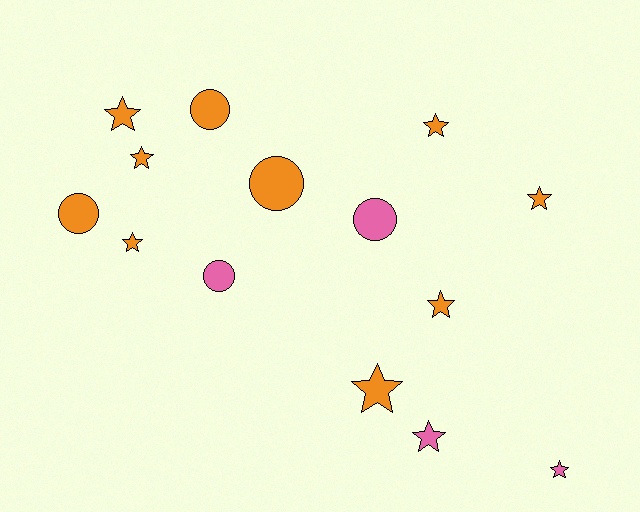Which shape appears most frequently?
Star, with 9 objects.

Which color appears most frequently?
Orange, with 10 objects.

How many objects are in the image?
There are 14 objects.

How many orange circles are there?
There are 3 orange circles.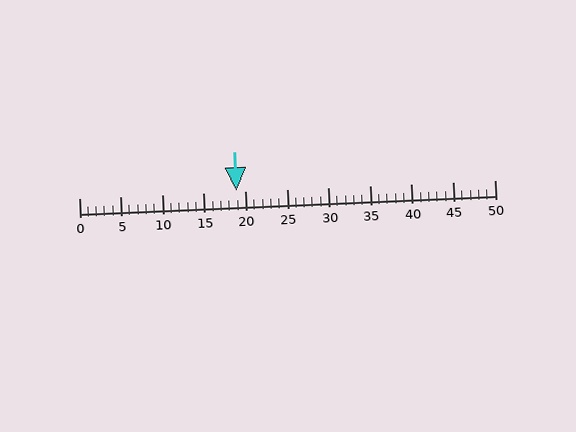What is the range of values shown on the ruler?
The ruler shows values from 0 to 50.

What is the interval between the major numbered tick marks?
The major tick marks are spaced 5 units apart.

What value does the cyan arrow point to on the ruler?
The cyan arrow points to approximately 19.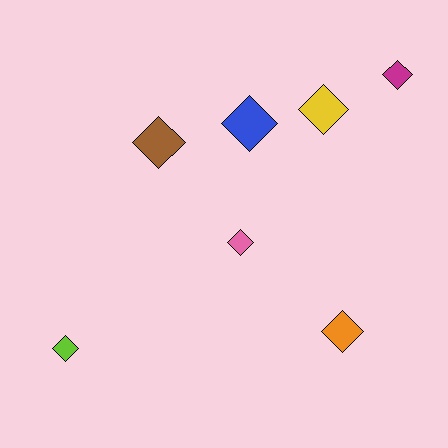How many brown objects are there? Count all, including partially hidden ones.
There is 1 brown object.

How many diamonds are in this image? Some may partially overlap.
There are 7 diamonds.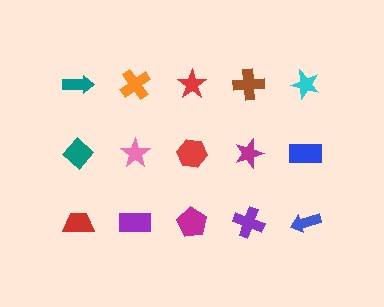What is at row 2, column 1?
A teal diamond.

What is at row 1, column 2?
An orange cross.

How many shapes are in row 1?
5 shapes.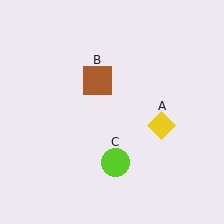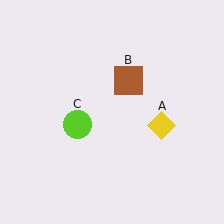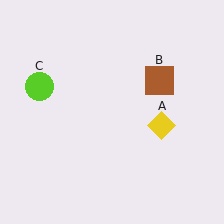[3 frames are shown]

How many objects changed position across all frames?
2 objects changed position: brown square (object B), lime circle (object C).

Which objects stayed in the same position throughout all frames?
Yellow diamond (object A) remained stationary.